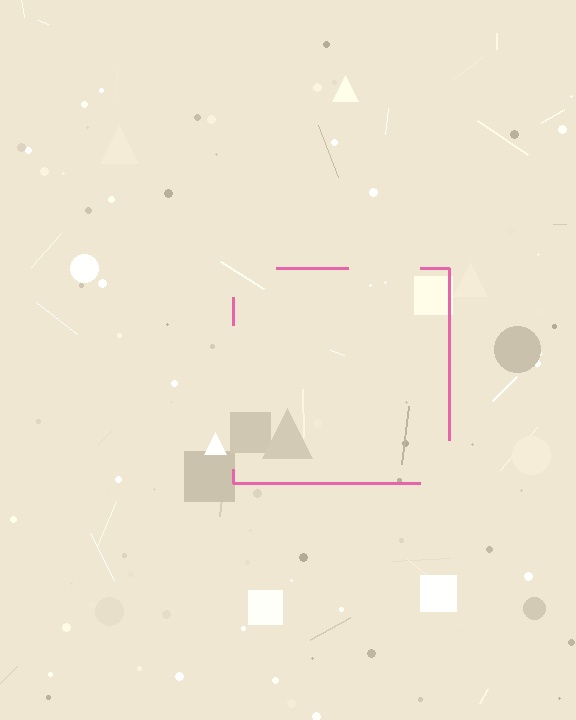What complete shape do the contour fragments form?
The contour fragments form a square.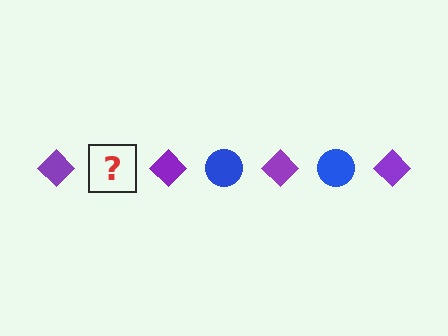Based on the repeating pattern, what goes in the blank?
The blank should be a blue circle.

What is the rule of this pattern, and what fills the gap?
The rule is that the pattern alternates between purple diamond and blue circle. The gap should be filled with a blue circle.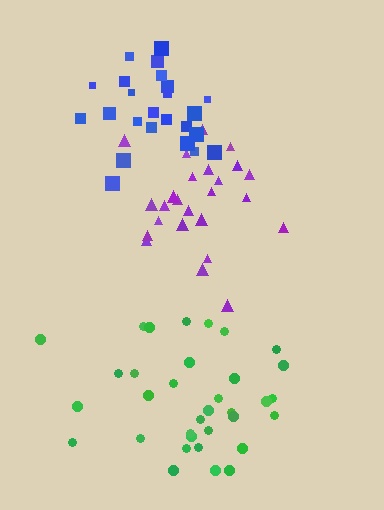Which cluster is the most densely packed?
Blue.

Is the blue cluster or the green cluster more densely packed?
Blue.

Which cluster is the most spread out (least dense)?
Green.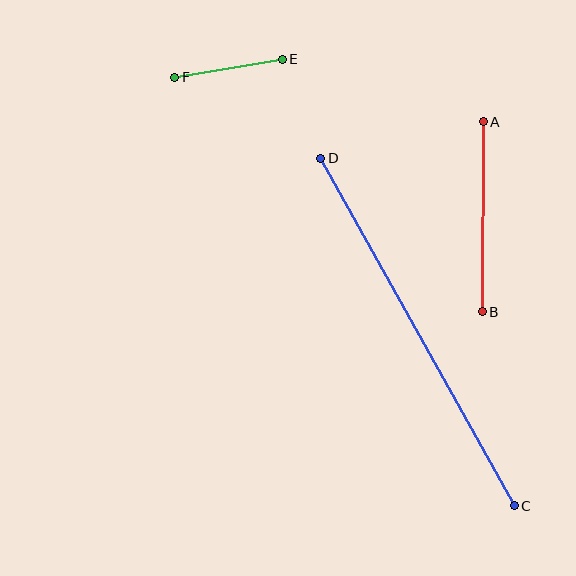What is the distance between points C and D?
The distance is approximately 398 pixels.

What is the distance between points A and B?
The distance is approximately 190 pixels.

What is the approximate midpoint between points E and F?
The midpoint is at approximately (228, 68) pixels.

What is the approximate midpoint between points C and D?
The midpoint is at approximately (417, 332) pixels.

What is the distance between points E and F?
The distance is approximately 109 pixels.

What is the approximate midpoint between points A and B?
The midpoint is at approximately (483, 217) pixels.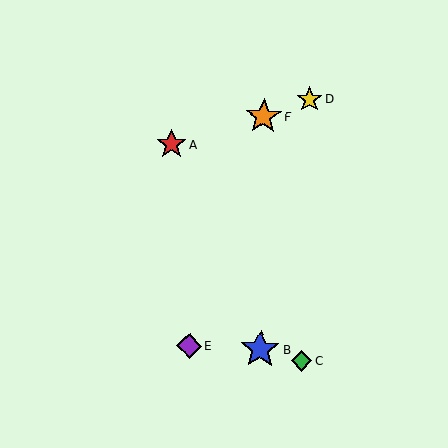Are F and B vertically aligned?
Yes, both are at x≈263.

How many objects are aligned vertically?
2 objects (B, F) are aligned vertically.